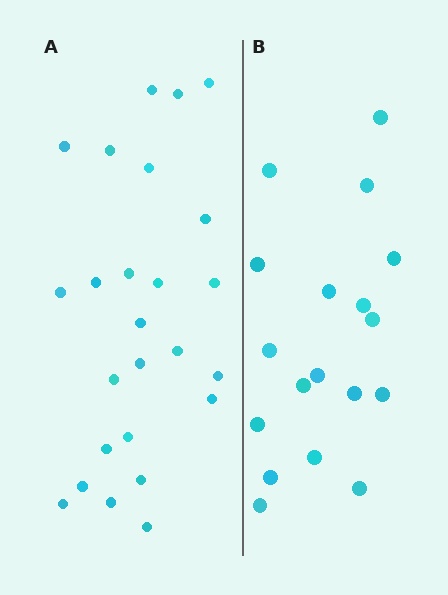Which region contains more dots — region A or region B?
Region A (the left region) has more dots.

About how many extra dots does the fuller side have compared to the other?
Region A has roughly 8 or so more dots than region B.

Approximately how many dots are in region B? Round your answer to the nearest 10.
About 20 dots. (The exact count is 18, which rounds to 20.)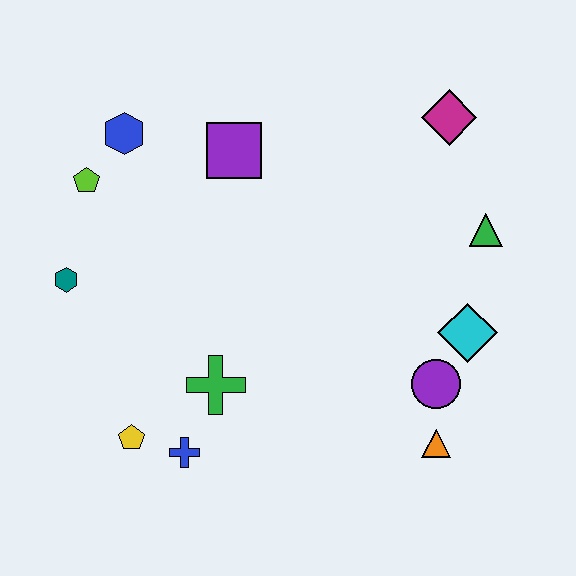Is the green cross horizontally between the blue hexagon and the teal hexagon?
No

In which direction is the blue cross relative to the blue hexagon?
The blue cross is below the blue hexagon.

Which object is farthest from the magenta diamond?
The yellow pentagon is farthest from the magenta diamond.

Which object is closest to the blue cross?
The yellow pentagon is closest to the blue cross.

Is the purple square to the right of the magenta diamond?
No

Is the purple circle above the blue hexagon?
No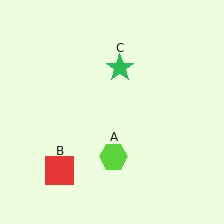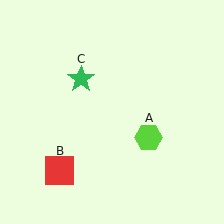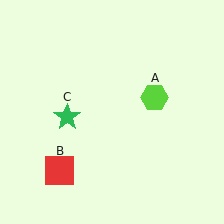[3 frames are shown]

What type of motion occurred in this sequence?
The lime hexagon (object A), green star (object C) rotated counterclockwise around the center of the scene.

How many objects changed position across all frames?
2 objects changed position: lime hexagon (object A), green star (object C).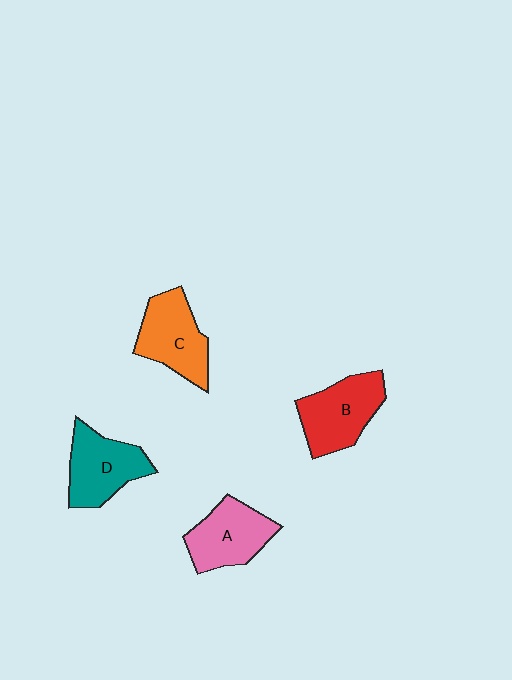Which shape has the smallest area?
Shape A (pink).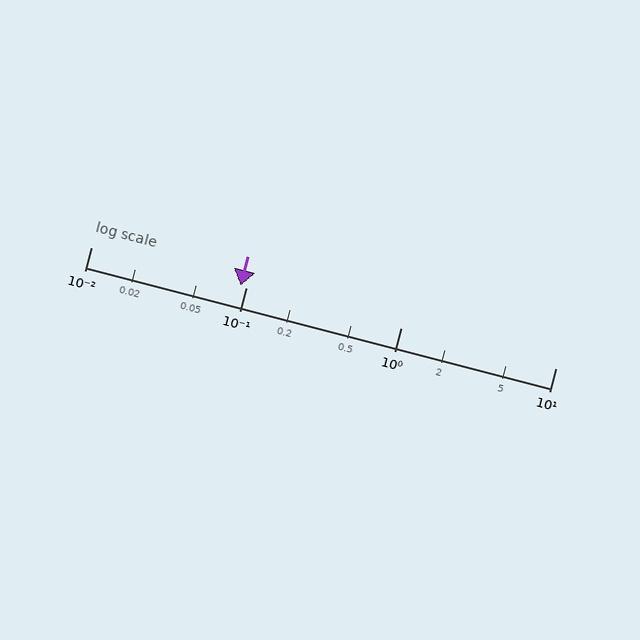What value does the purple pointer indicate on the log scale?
The pointer indicates approximately 0.093.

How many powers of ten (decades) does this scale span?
The scale spans 3 decades, from 0.01 to 10.